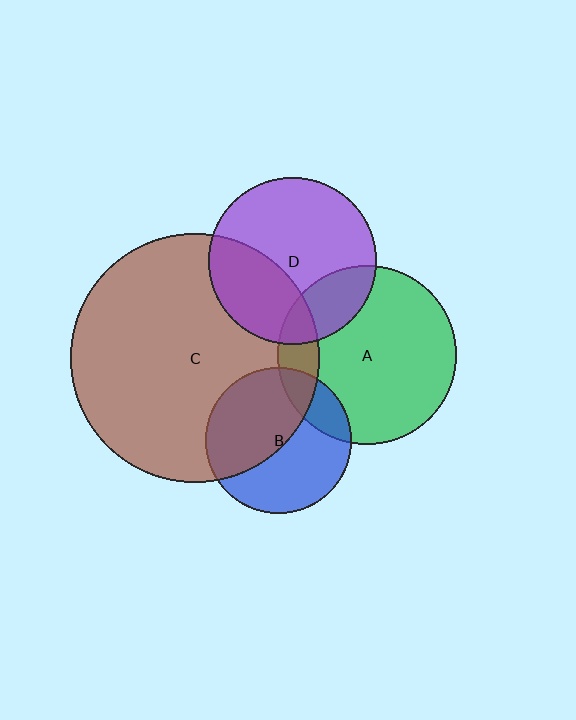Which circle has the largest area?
Circle C (brown).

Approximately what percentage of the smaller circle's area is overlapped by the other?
Approximately 20%.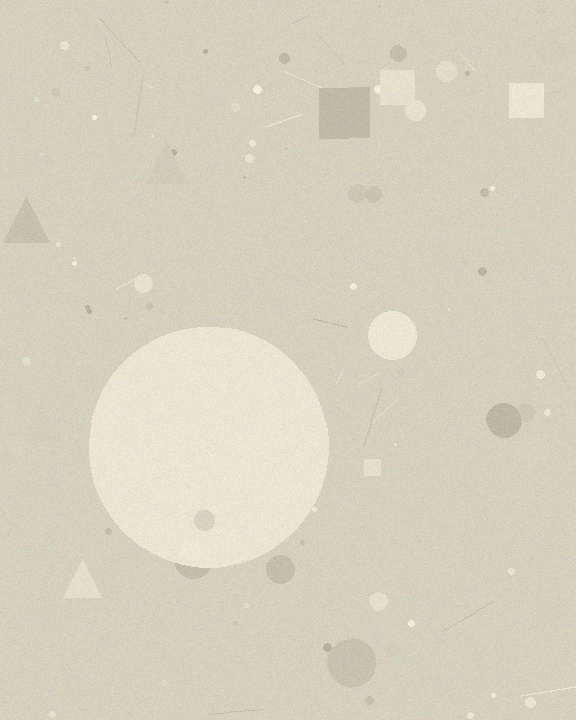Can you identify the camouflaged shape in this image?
The camouflaged shape is a circle.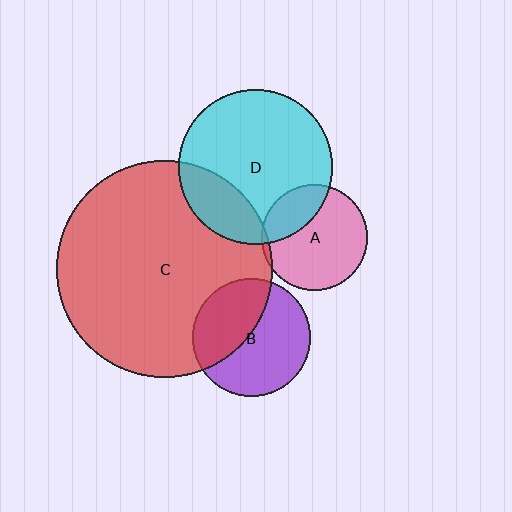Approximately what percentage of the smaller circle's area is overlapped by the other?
Approximately 25%.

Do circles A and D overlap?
Yes.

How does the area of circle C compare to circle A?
Approximately 4.2 times.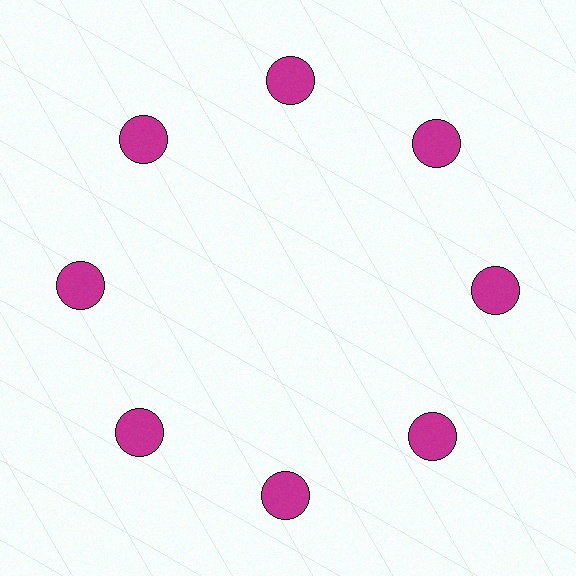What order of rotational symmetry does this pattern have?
This pattern has 8-fold rotational symmetry.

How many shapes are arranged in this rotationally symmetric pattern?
There are 8 shapes, arranged in 8 groups of 1.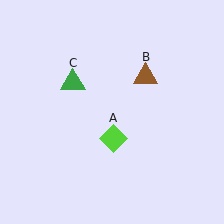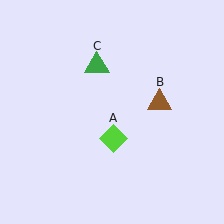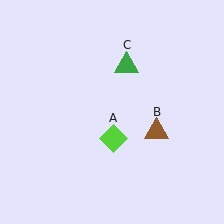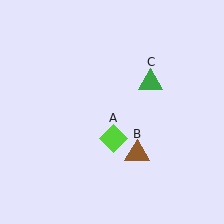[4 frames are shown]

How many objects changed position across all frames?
2 objects changed position: brown triangle (object B), green triangle (object C).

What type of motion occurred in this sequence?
The brown triangle (object B), green triangle (object C) rotated clockwise around the center of the scene.